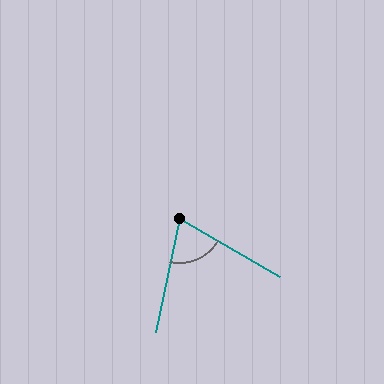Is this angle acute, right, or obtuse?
It is acute.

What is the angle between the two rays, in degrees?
Approximately 72 degrees.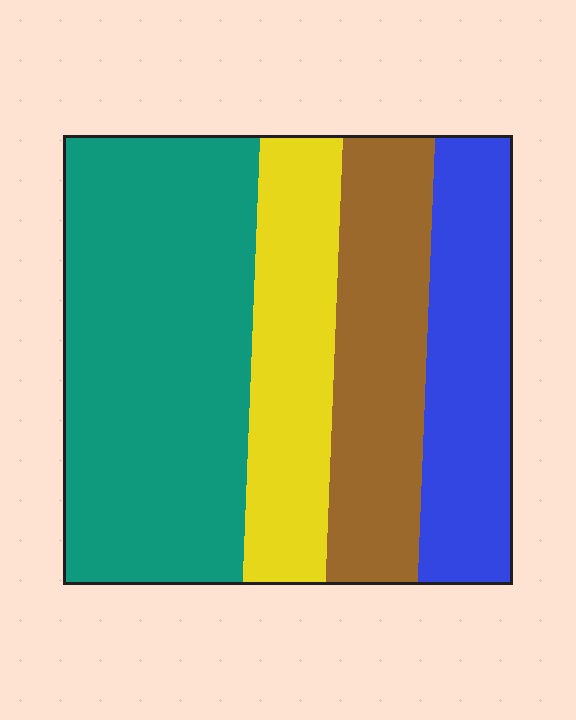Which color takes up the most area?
Teal, at roughly 40%.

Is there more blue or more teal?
Teal.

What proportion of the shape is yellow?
Yellow covers about 20% of the shape.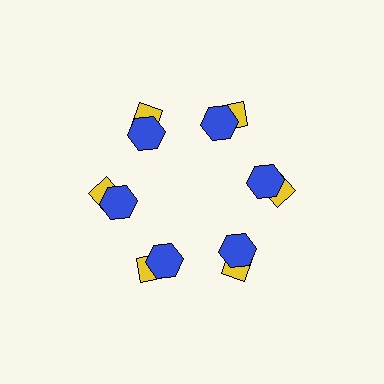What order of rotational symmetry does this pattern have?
This pattern has 6-fold rotational symmetry.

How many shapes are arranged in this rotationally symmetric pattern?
There are 12 shapes, arranged in 6 groups of 2.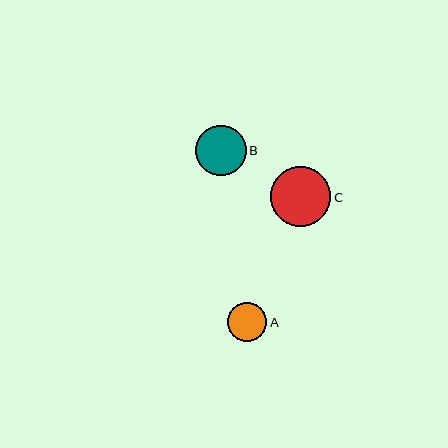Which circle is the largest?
Circle C is the largest with a size of approximately 60 pixels.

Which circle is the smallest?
Circle A is the smallest with a size of approximately 39 pixels.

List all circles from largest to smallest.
From largest to smallest: C, B, A.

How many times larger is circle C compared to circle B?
Circle C is approximately 1.2 times the size of circle B.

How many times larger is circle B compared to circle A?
Circle B is approximately 1.3 times the size of circle A.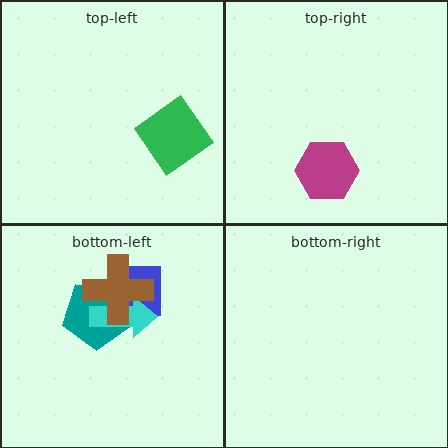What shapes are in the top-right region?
The magenta hexagon.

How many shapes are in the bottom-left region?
4.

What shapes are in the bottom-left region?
The blue square, the teal pentagon, the cyan arrow, the brown cross.